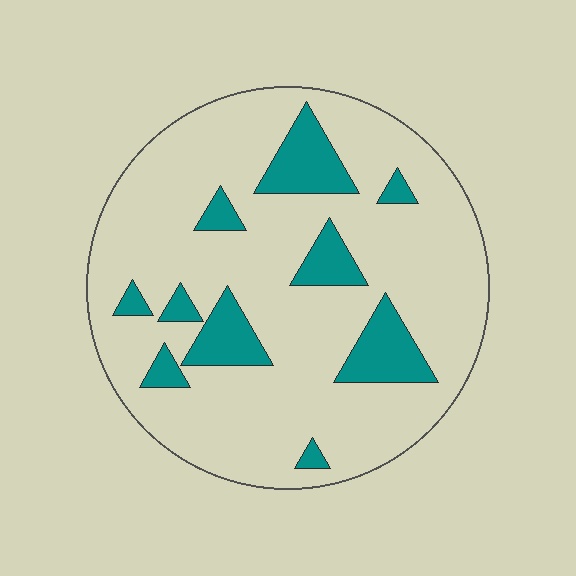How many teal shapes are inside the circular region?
10.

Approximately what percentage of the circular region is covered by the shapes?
Approximately 15%.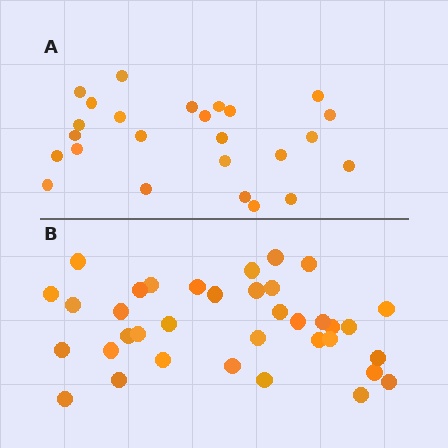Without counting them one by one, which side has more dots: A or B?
Region B (the bottom region) has more dots.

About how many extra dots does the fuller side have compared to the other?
Region B has roughly 12 or so more dots than region A.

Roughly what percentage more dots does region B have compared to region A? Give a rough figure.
About 45% more.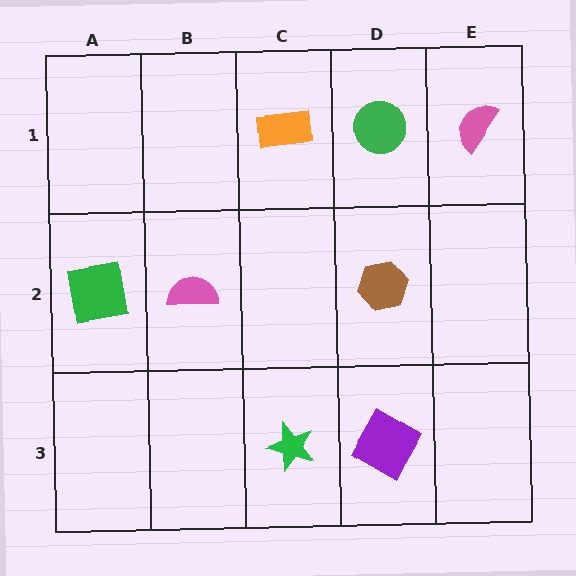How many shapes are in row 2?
3 shapes.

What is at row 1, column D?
A green circle.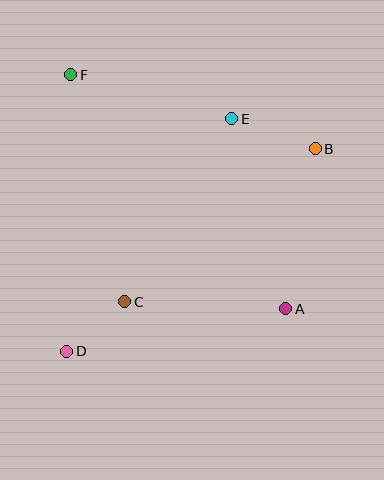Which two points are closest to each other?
Points C and D are closest to each other.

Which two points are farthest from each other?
Points B and D are farthest from each other.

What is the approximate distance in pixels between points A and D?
The distance between A and D is approximately 223 pixels.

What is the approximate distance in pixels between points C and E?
The distance between C and E is approximately 212 pixels.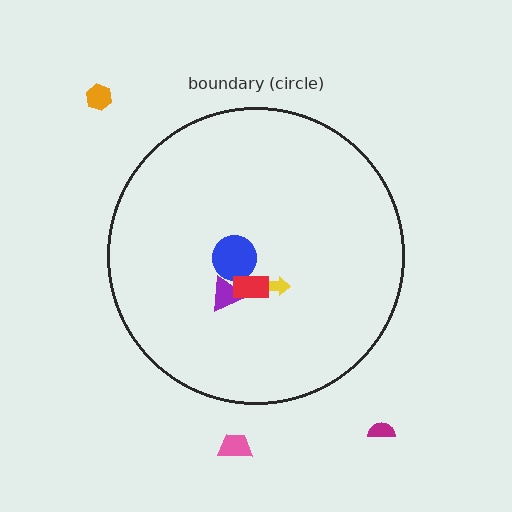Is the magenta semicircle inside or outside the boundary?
Outside.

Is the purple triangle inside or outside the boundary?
Inside.